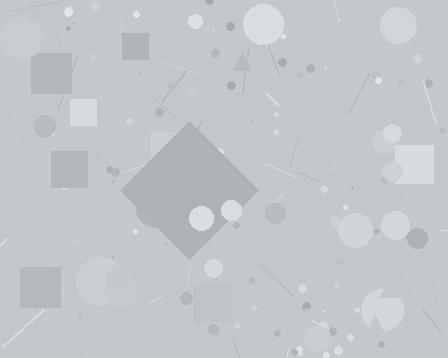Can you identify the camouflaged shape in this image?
The camouflaged shape is a diamond.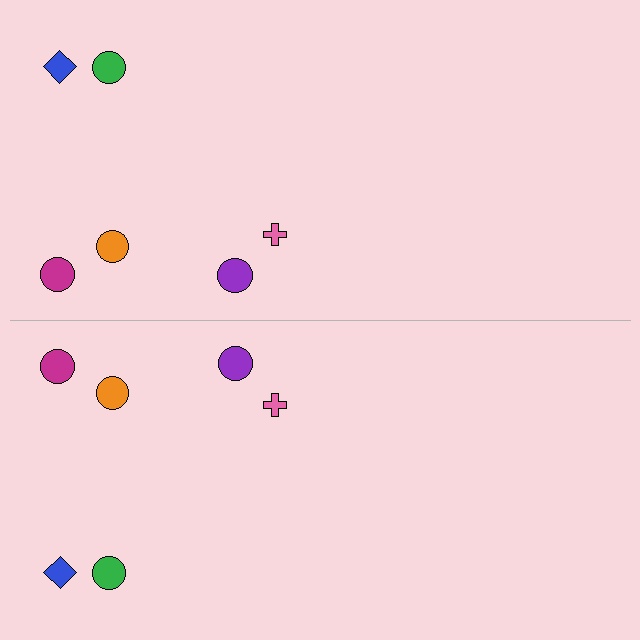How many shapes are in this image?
There are 12 shapes in this image.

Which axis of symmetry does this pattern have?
The pattern has a horizontal axis of symmetry running through the center of the image.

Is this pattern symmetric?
Yes, this pattern has bilateral (reflection) symmetry.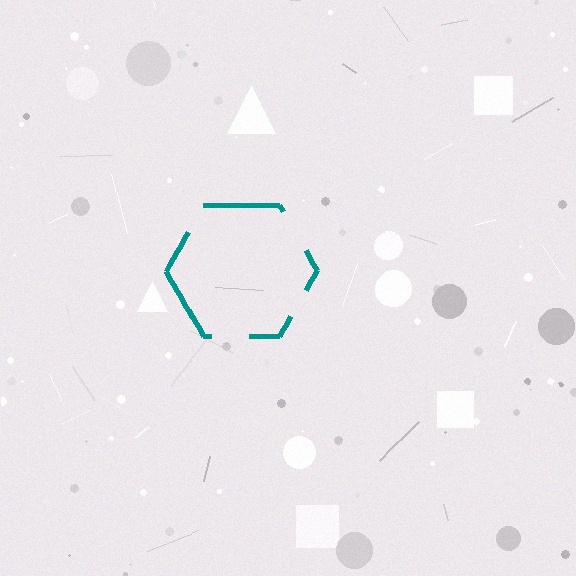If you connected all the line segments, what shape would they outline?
They would outline a hexagon.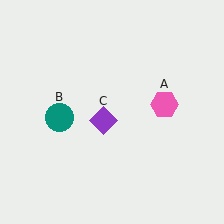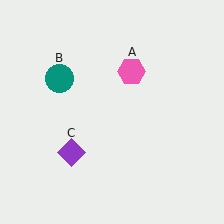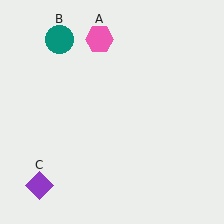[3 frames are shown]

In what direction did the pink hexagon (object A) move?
The pink hexagon (object A) moved up and to the left.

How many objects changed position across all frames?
3 objects changed position: pink hexagon (object A), teal circle (object B), purple diamond (object C).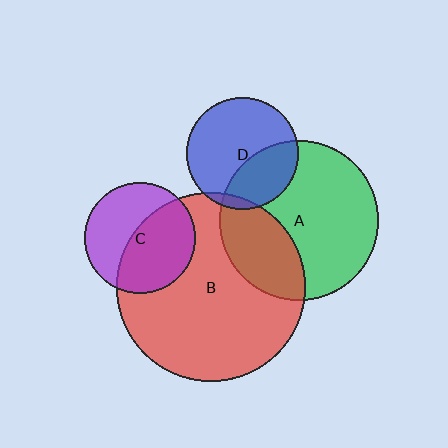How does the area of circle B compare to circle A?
Approximately 1.4 times.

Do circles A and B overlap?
Yes.